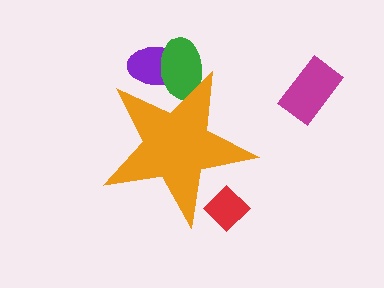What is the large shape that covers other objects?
An orange star.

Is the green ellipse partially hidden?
Yes, the green ellipse is partially hidden behind the orange star.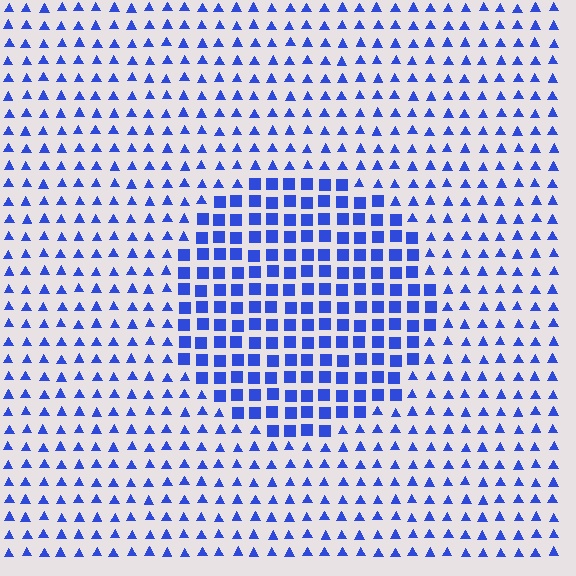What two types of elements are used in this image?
The image uses squares inside the circle region and triangles outside it.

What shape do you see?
I see a circle.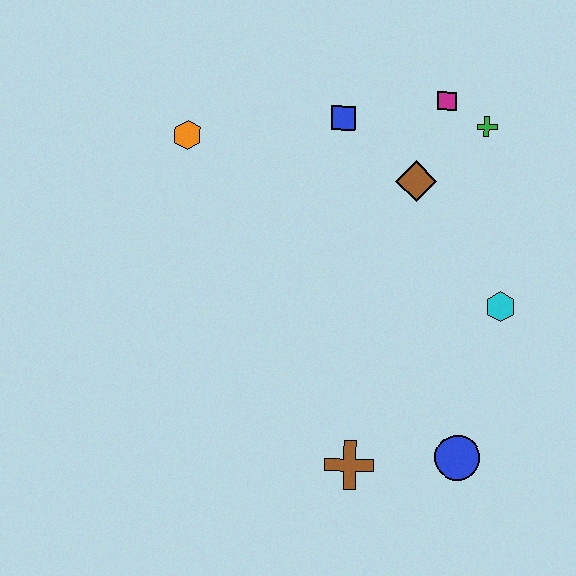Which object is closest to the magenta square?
The green cross is closest to the magenta square.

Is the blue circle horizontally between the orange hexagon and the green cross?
Yes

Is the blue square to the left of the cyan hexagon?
Yes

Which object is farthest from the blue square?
The blue circle is farthest from the blue square.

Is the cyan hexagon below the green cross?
Yes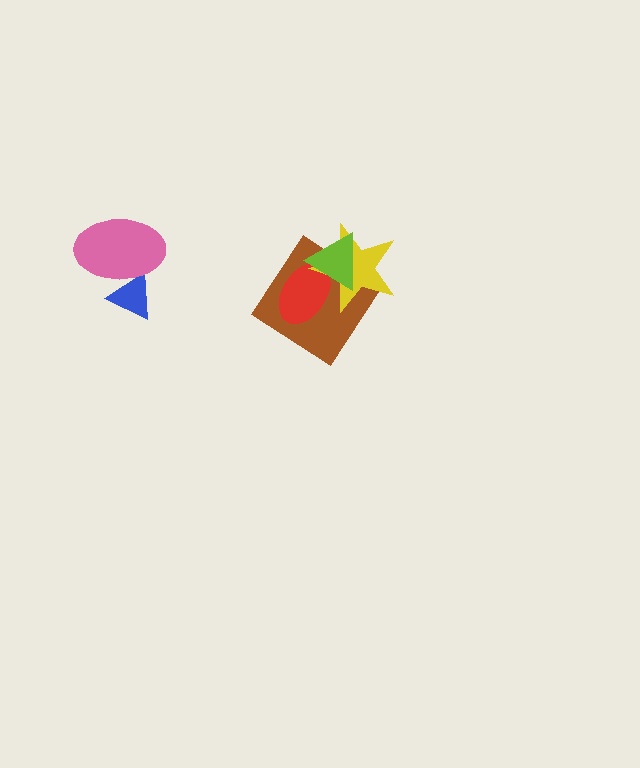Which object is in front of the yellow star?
The lime triangle is in front of the yellow star.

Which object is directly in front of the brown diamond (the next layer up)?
The red ellipse is directly in front of the brown diamond.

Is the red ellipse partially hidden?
Yes, it is partially covered by another shape.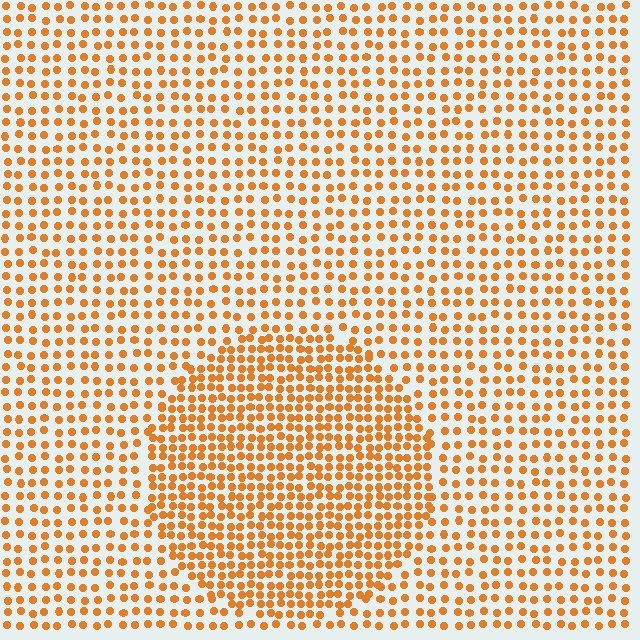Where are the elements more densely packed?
The elements are more densely packed inside the circle boundary.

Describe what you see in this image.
The image contains small orange elements arranged at two different densities. A circle-shaped region is visible where the elements are more densely packed than the surrounding area.